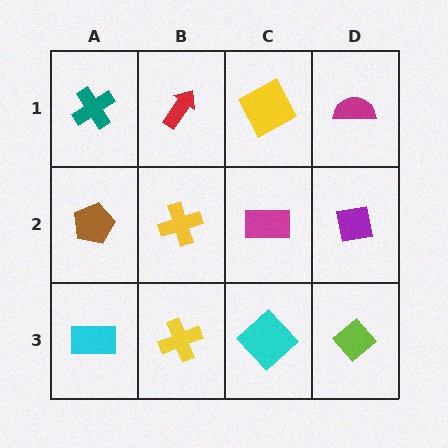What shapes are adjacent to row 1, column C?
A magenta rectangle (row 2, column C), a red arrow (row 1, column B), a magenta semicircle (row 1, column D).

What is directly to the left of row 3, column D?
A cyan diamond.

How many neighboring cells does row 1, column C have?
3.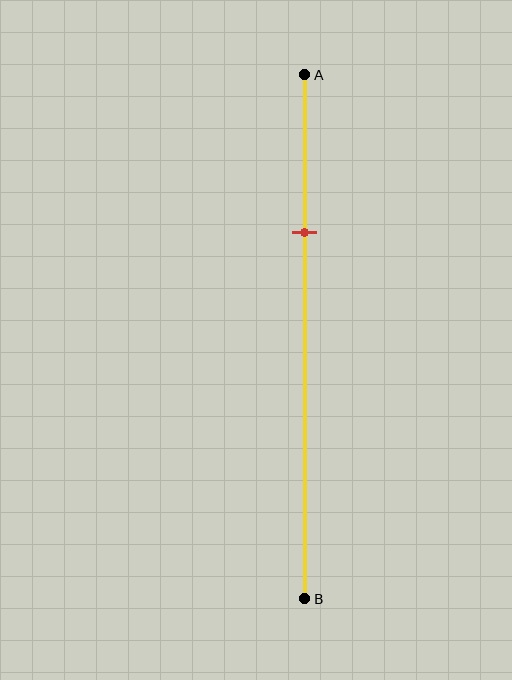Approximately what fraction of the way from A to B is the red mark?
The red mark is approximately 30% of the way from A to B.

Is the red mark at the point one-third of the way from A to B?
No, the mark is at about 30% from A, not at the 33% one-third point.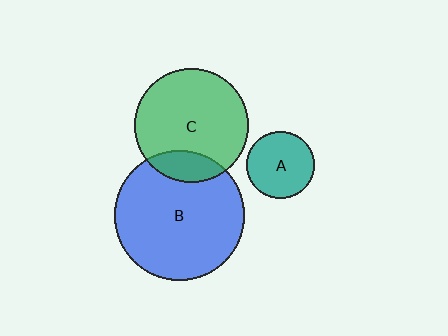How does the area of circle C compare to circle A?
Approximately 2.9 times.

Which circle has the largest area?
Circle B (blue).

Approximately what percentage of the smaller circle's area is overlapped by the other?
Approximately 15%.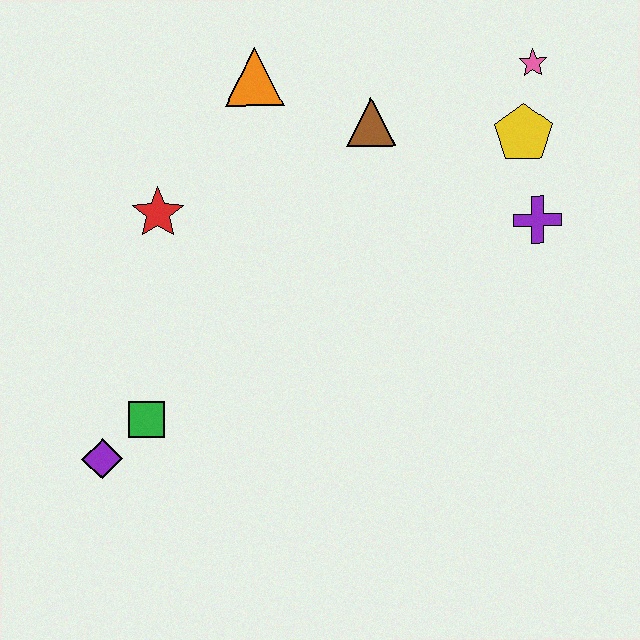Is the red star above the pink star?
No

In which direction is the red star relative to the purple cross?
The red star is to the left of the purple cross.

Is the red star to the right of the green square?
Yes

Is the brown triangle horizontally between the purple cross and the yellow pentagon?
No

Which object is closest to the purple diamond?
The green square is closest to the purple diamond.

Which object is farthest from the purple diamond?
The pink star is farthest from the purple diamond.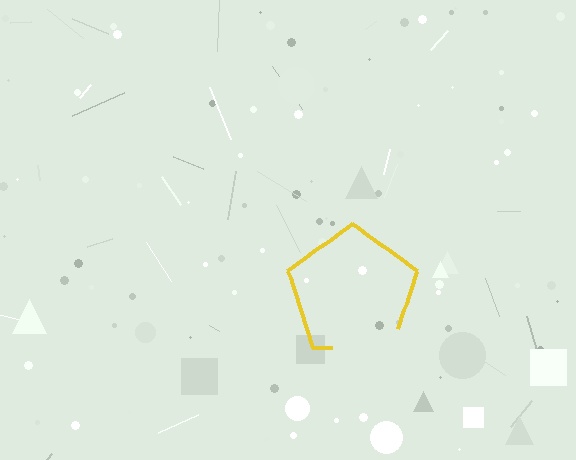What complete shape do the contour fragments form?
The contour fragments form a pentagon.